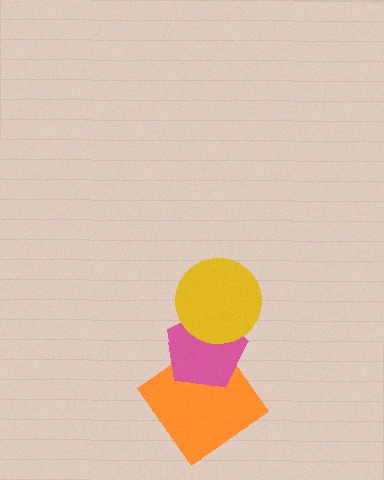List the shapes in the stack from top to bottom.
From top to bottom: the yellow circle, the pink pentagon, the orange diamond.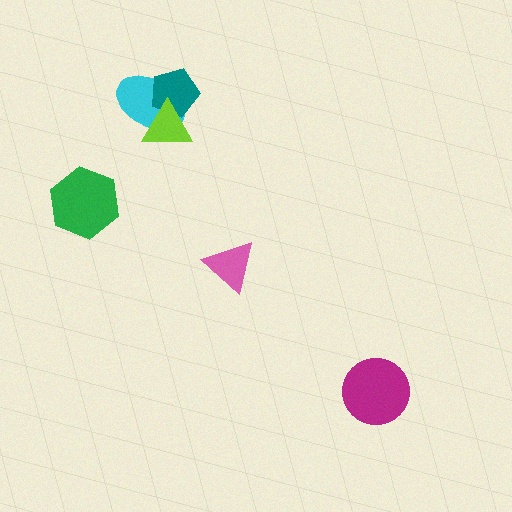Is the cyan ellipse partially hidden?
Yes, it is partially covered by another shape.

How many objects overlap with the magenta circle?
0 objects overlap with the magenta circle.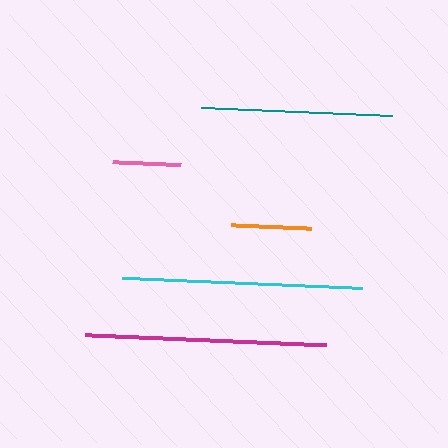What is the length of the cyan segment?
The cyan segment is approximately 241 pixels long.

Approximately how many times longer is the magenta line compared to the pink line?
The magenta line is approximately 3.5 times the length of the pink line.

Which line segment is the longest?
The magenta line is the longest at approximately 242 pixels.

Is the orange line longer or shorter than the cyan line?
The cyan line is longer than the orange line.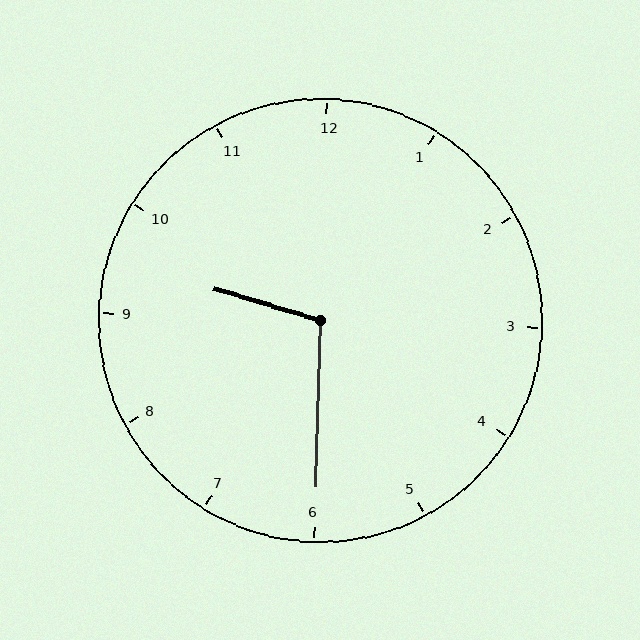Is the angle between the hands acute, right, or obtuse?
It is obtuse.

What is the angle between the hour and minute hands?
Approximately 105 degrees.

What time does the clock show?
9:30.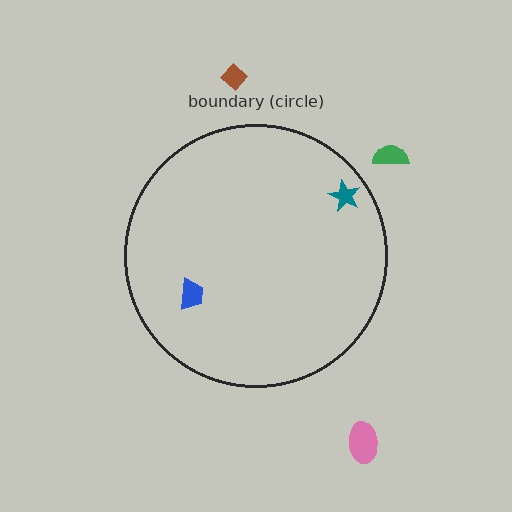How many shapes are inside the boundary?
2 inside, 3 outside.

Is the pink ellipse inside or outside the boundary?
Outside.